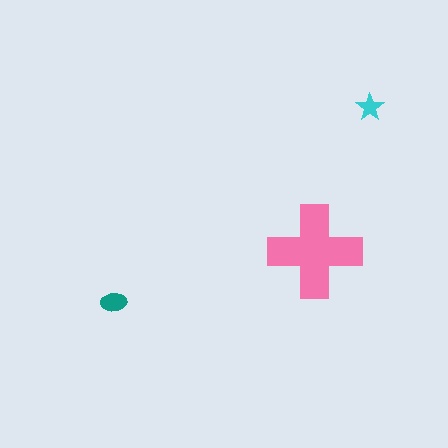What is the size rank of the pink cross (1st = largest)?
1st.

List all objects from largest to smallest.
The pink cross, the teal ellipse, the cyan star.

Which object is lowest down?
The teal ellipse is bottommost.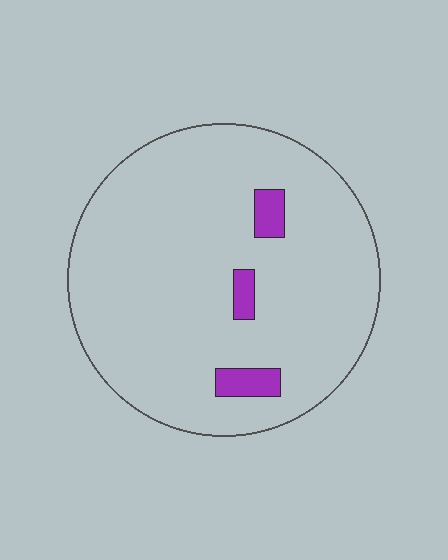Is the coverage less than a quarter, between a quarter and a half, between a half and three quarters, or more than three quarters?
Less than a quarter.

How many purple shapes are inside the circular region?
3.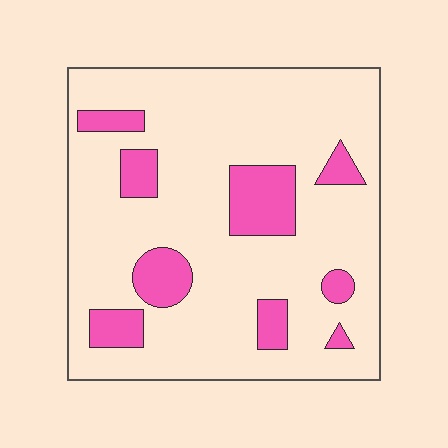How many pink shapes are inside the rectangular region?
9.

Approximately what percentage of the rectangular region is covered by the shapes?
Approximately 20%.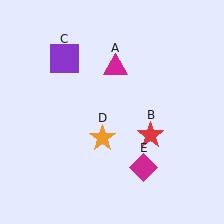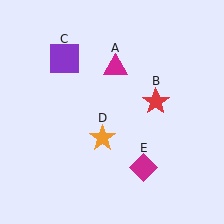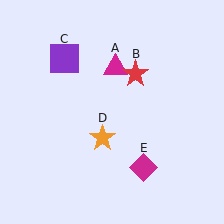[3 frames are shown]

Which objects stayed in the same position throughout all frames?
Magenta triangle (object A) and purple square (object C) and orange star (object D) and magenta diamond (object E) remained stationary.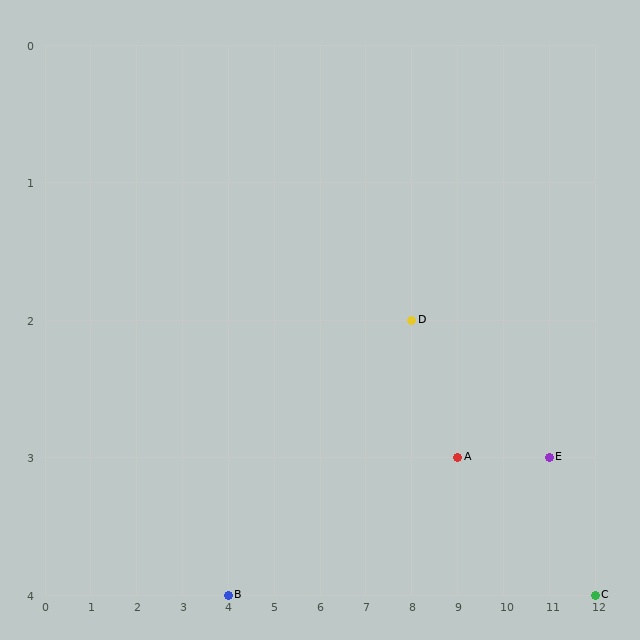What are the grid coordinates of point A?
Point A is at grid coordinates (9, 3).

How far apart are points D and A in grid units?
Points D and A are 1 column and 1 row apart (about 1.4 grid units diagonally).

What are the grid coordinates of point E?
Point E is at grid coordinates (11, 3).